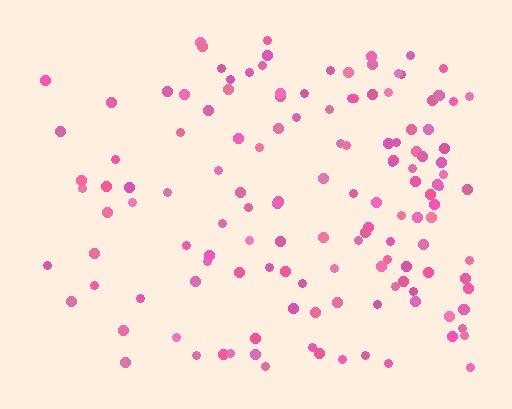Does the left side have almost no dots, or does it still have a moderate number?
Still a moderate number, just noticeably fewer than the right.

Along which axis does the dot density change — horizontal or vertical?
Horizontal.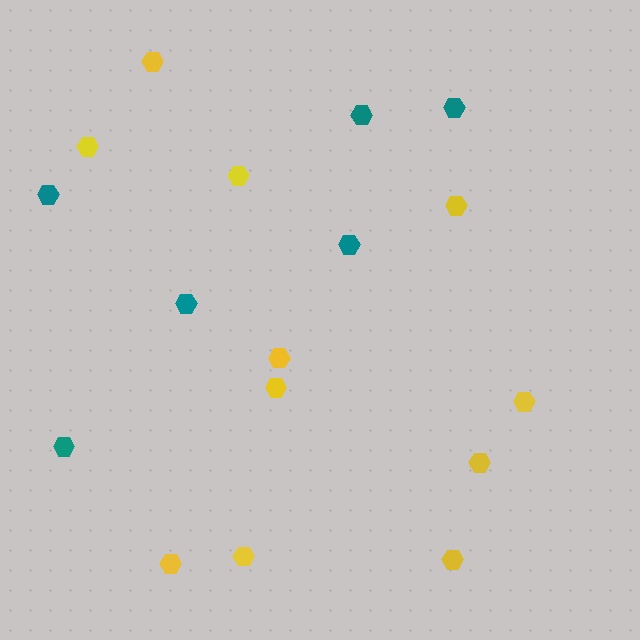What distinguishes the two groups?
There are 2 groups: one group of teal hexagons (6) and one group of yellow hexagons (11).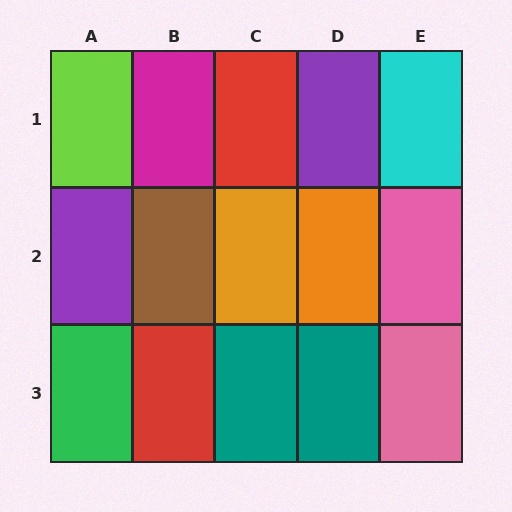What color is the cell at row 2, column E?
Pink.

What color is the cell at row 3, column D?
Teal.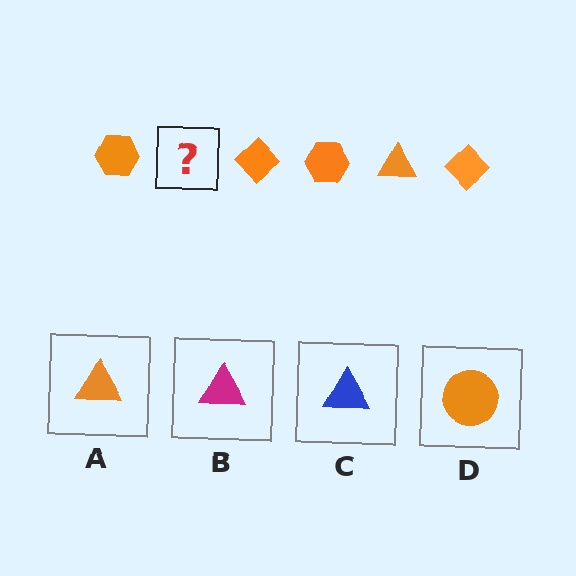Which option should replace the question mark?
Option A.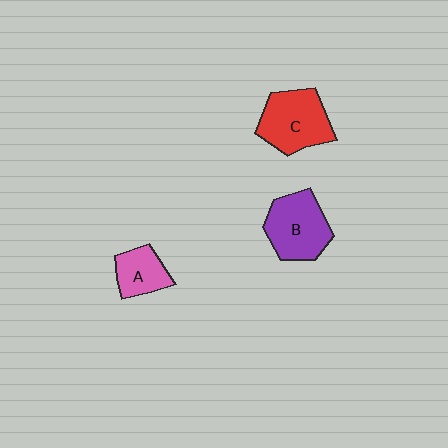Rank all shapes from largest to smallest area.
From largest to smallest: C (red), B (purple), A (pink).